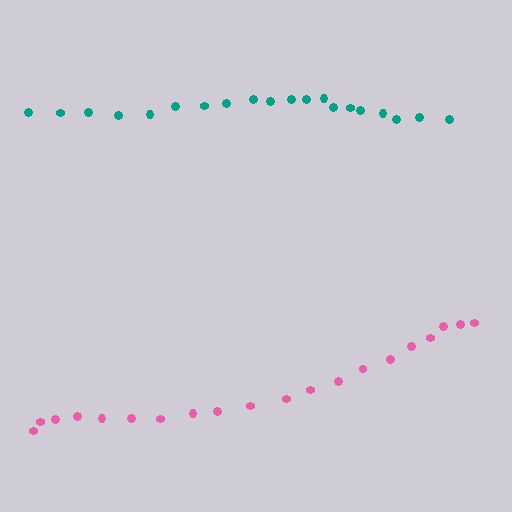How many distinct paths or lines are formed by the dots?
There are 2 distinct paths.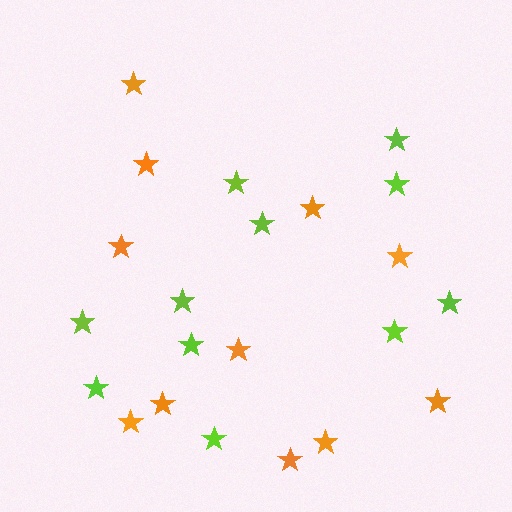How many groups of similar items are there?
There are 2 groups: one group of orange stars (11) and one group of lime stars (11).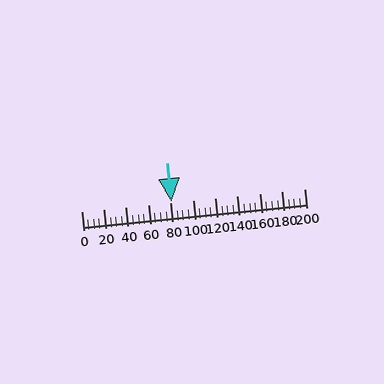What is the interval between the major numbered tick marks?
The major tick marks are spaced 20 units apart.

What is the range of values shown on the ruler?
The ruler shows values from 0 to 200.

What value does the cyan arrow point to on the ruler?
The cyan arrow points to approximately 81.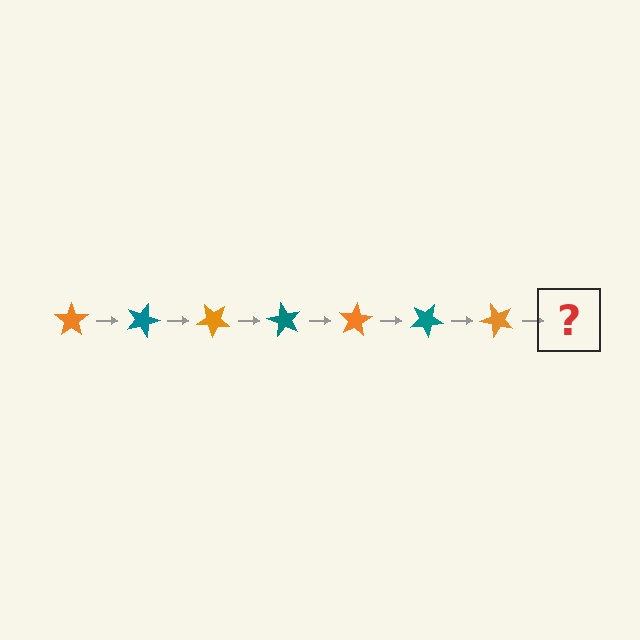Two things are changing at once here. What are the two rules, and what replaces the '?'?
The two rules are that it rotates 20 degrees each step and the color cycles through orange and teal. The '?' should be a teal star, rotated 140 degrees from the start.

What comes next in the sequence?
The next element should be a teal star, rotated 140 degrees from the start.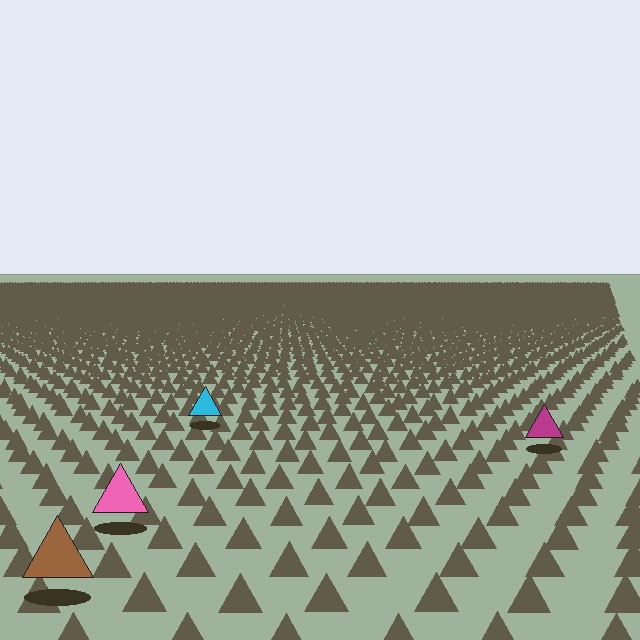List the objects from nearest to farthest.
From nearest to farthest: the brown triangle, the pink triangle, the magenta triangle, the cyan triangle.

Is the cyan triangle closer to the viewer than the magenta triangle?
No. The magenta triangle is closer — you can tell from the texture gradient: the ground texture is coarser near it.